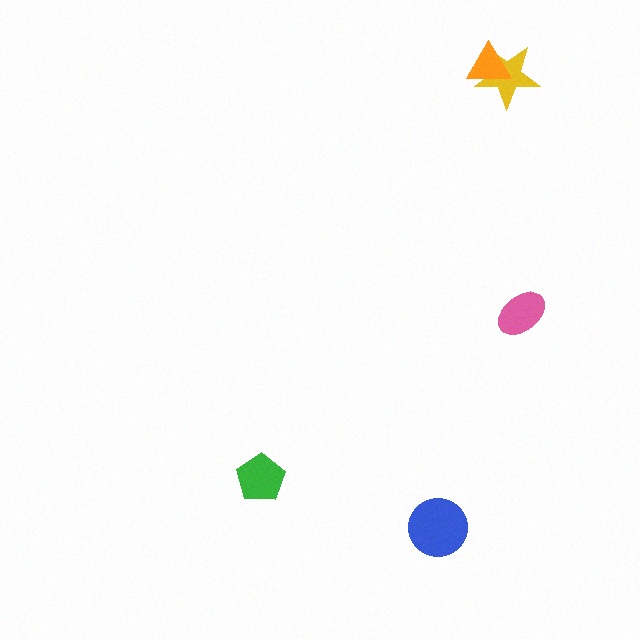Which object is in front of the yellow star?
The orange triangle is in front of the yellow star.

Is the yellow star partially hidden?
Yes, it is partially covered by another shape.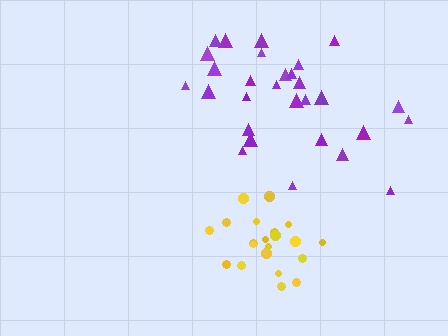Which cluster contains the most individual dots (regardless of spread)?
Purple (29).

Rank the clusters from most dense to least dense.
yellow, purple.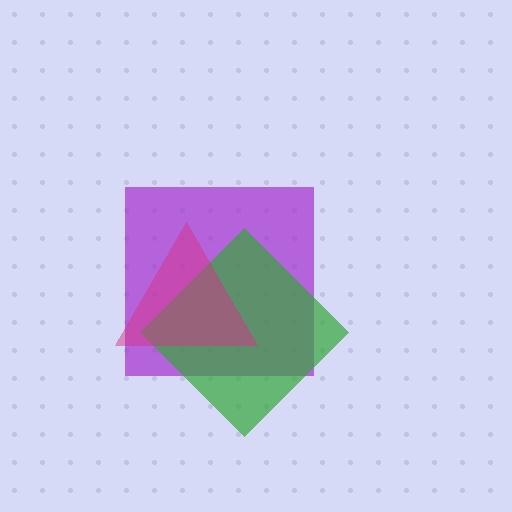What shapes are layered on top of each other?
The layered shapes are: a purple square, a green diamond, a magenta triangle.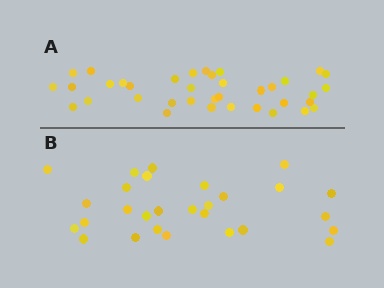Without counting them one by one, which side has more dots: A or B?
Region A (the top region) has more dots.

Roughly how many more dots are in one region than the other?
Region A has roughly 8 or so more dots than region B.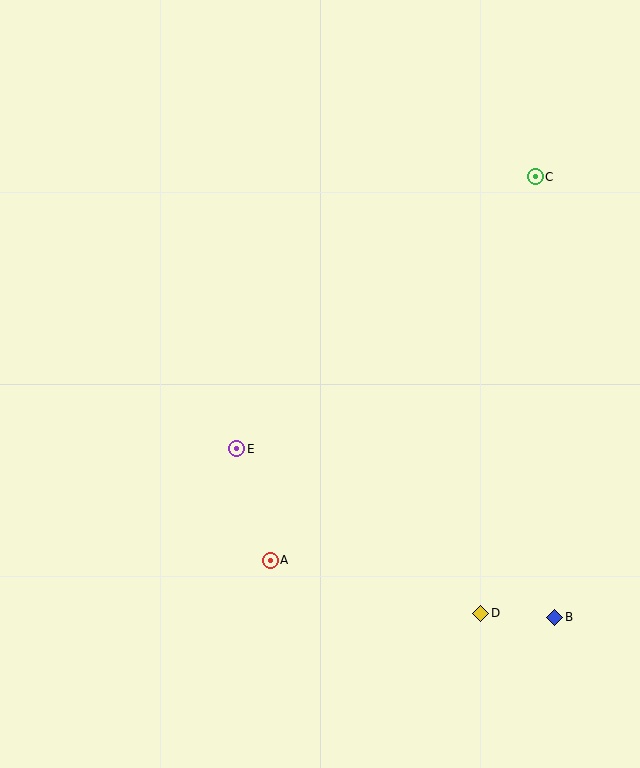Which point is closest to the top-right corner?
Point C is closest to the top-right corner.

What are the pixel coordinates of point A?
Point A is at (270, 560).